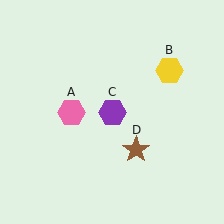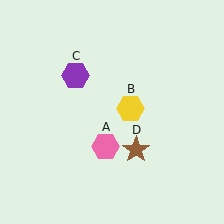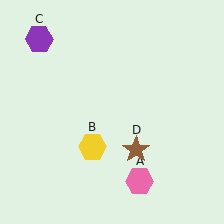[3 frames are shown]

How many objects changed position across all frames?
3 objects changed position: pink hexagon (object A), yellow hexagon (object B), purple hexagon (object C).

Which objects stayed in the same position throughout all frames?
Brown star (object D) remained stationary.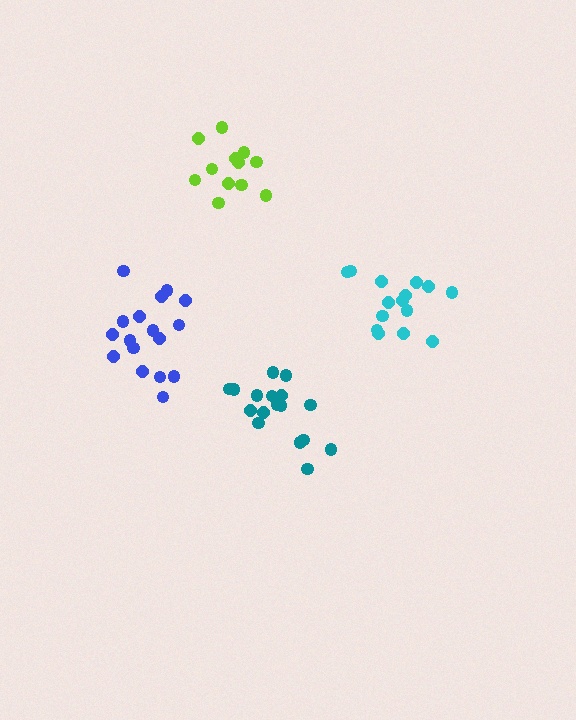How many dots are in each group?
Group 1: 17 dots, Group 2: 17 dots, Group 3: 15 dots, Group 4: 12 dots (61 total).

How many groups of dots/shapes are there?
There are 4 groups.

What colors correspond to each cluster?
The clusters are colored: teal, blue, cyan, lime.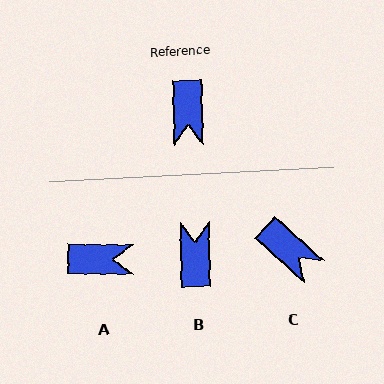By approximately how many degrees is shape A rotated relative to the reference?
Approximately 89 degrees counter-clockwise.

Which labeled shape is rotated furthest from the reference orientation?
B, about 180 degrees away.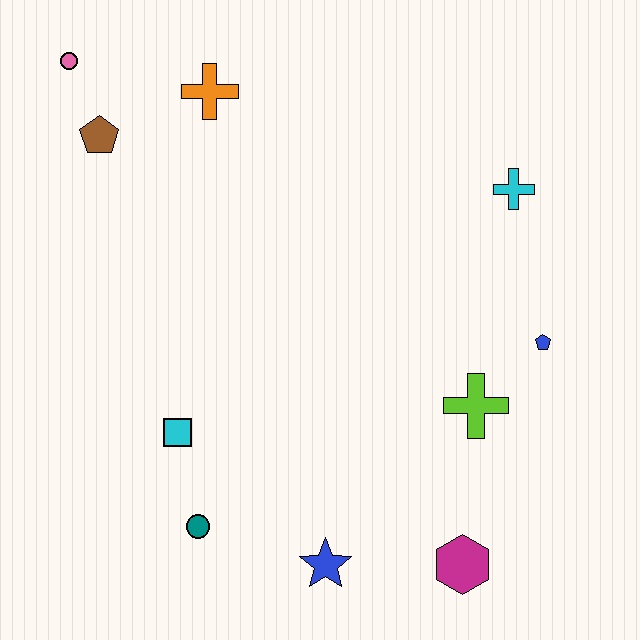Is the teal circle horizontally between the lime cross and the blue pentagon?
No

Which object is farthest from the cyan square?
The cyan cross is farthest from the cyan square.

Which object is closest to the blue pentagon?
The lime cross is closest to the blue pentagon.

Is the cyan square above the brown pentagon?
No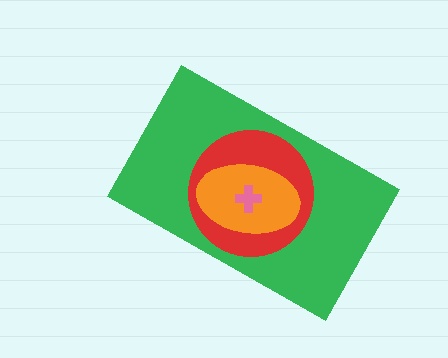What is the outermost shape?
The green rectangle.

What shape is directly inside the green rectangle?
The red circle.